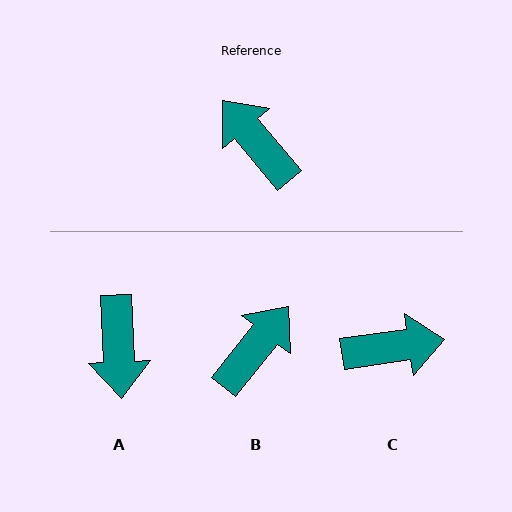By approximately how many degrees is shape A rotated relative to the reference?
Approximately 143 degrees counter-clockwise.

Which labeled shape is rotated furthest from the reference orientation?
A, about 143 degrees away.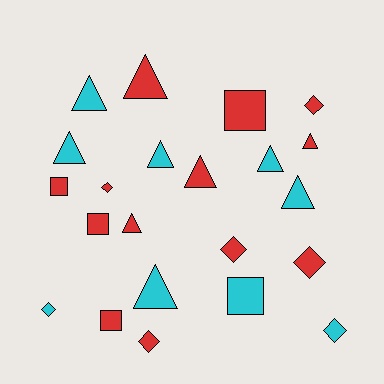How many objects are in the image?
There are 22 objects.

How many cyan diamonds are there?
There are 2 cyan diamonds.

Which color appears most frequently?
Red, with 13 objects.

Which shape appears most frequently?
Triangle, with 10 objects.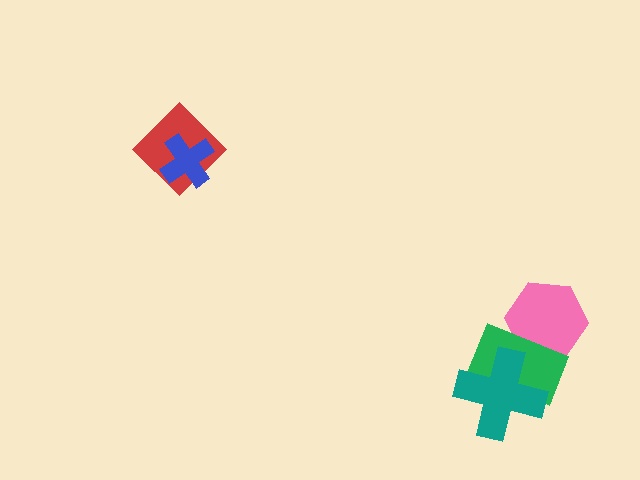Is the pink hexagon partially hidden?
Yes, it is partially covered by another shape.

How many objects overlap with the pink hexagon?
1 object overlaps with the pink hexagon.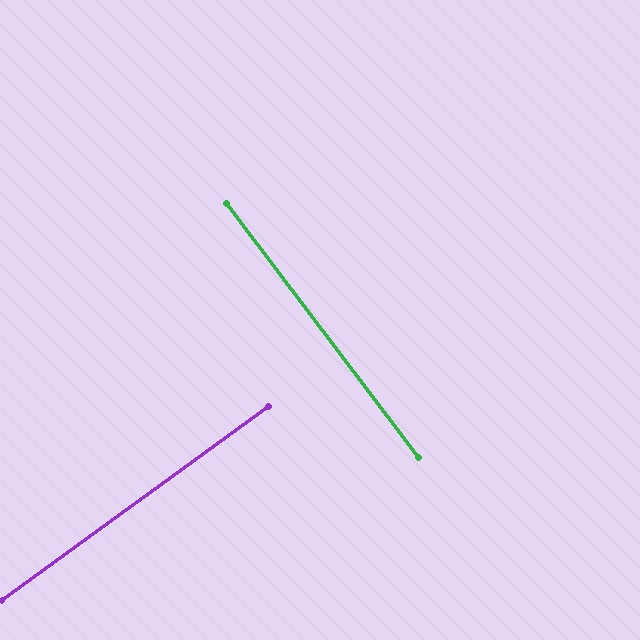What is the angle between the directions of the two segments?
Approximately 89 degrees.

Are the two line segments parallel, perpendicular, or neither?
Perpendicular — they meet at approximately 89°.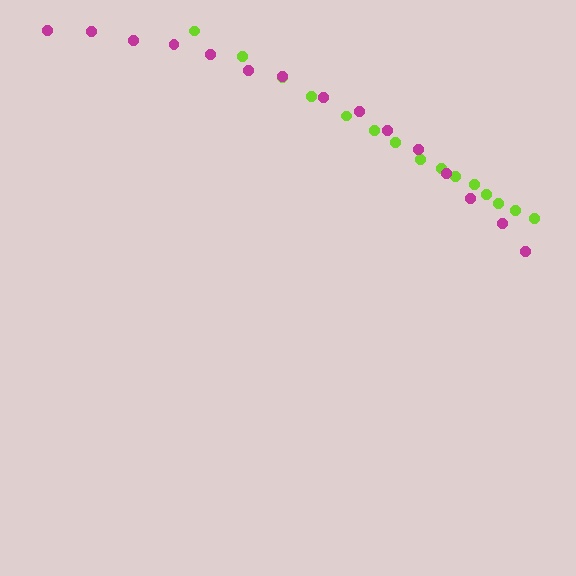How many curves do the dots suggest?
There are 2 distinct paths.